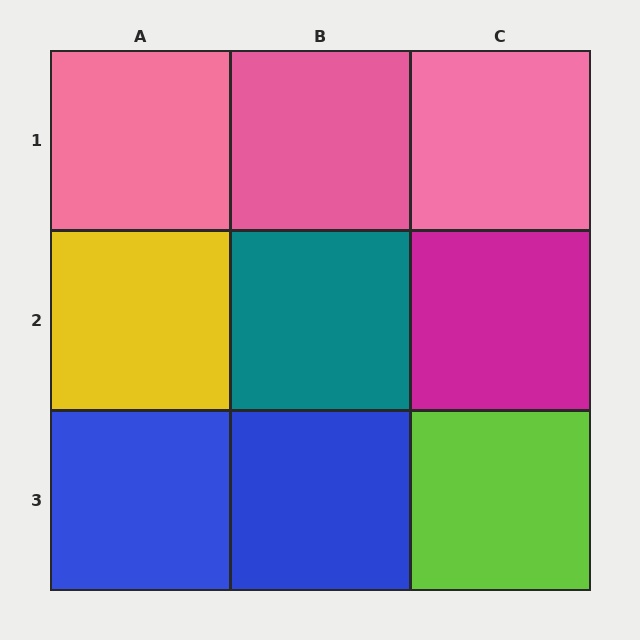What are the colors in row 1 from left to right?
Pink, pink, pink.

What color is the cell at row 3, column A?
Blue.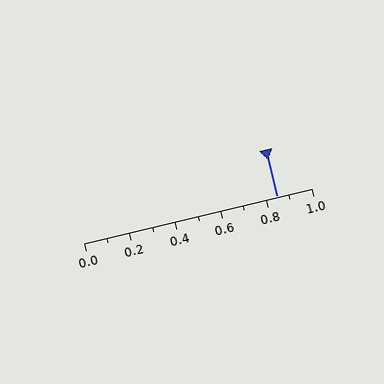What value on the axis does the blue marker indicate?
The marker indicates approximately 0.85.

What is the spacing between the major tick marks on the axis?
The major ticks are spaced 0.2 apart.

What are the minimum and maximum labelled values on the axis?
The axis runs from 0.0 to 1.0.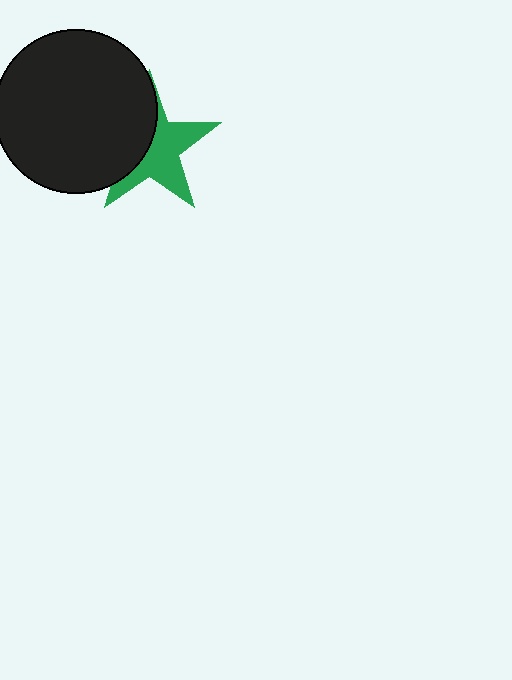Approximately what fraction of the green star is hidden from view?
Roughly 45% of the green star is hidden behind the black circle.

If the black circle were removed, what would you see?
You would see the complete green star.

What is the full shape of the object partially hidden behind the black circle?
The partially hidden object is a green star.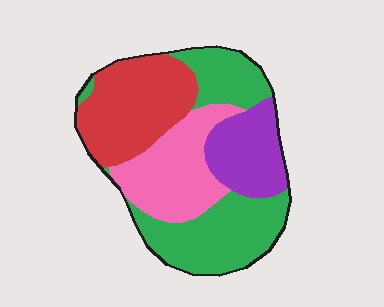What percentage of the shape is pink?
Pink covers about 20% of the shape.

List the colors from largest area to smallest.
From largest to smallest: green, red, pink, purple.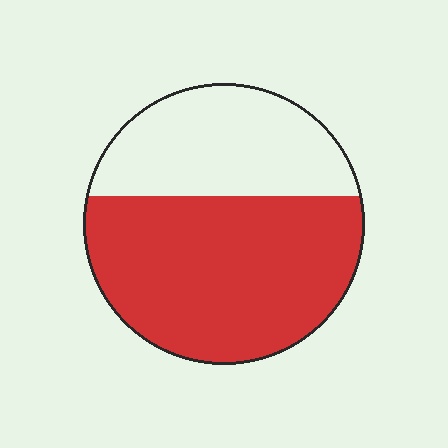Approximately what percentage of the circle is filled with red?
Approximately 65%.